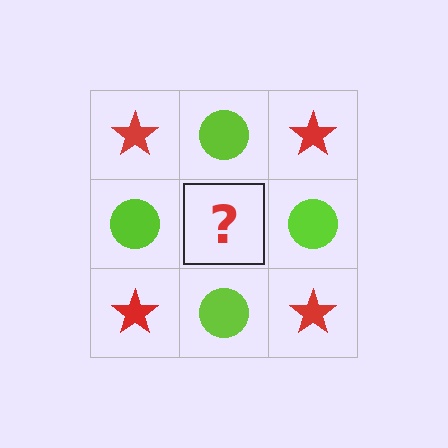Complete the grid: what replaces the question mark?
The question mark should be replaced with a red star.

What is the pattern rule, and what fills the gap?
The rule is that it alternates red star and lime circle in a checkerboard pattern. The gap should be filled with a red star.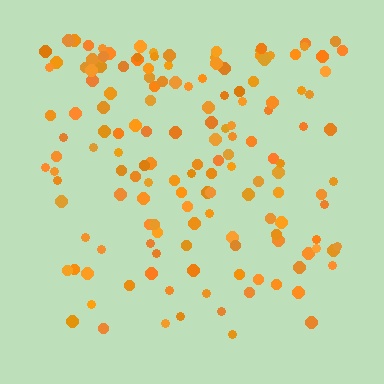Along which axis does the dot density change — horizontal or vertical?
Vertical.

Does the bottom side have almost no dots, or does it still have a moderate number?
Still a moderate number, just noticeably fewer than the top.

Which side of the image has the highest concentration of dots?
The top.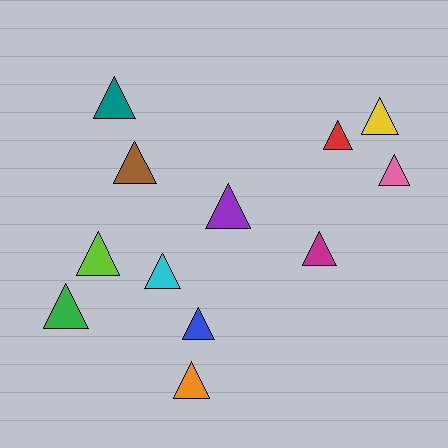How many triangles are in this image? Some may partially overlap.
There are 12 triangles.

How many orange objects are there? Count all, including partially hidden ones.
There is 1 orange object.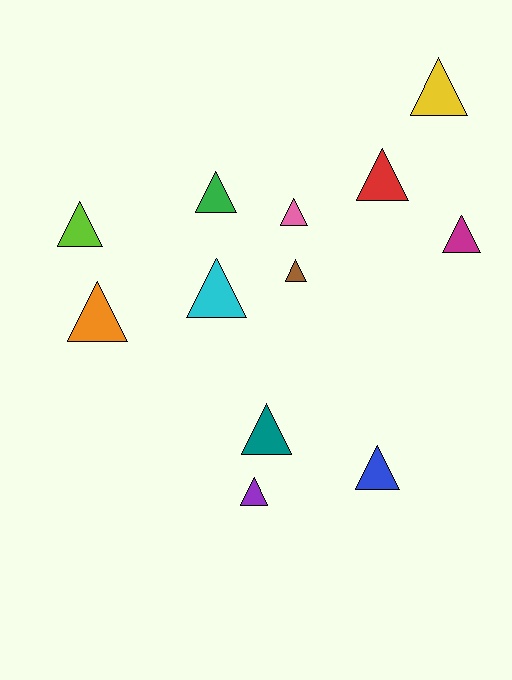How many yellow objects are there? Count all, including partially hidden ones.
There is 1 yellow object.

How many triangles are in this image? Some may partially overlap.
There are 12 triangles.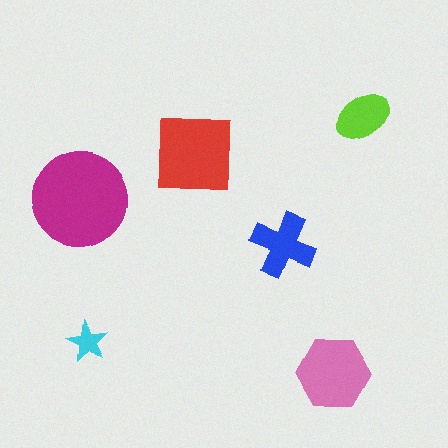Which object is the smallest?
The cyan star.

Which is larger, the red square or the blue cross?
The red square.